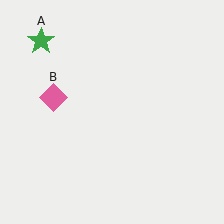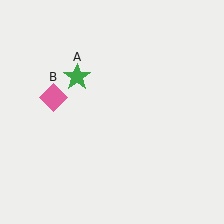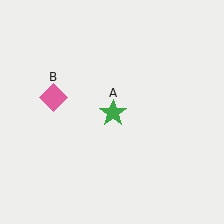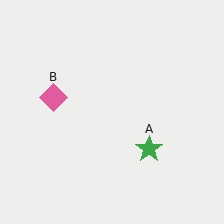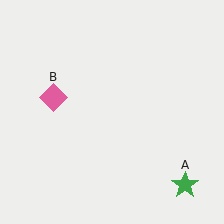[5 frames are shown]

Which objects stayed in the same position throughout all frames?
Pink diamond (object B) remained stationary.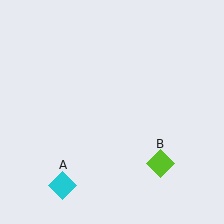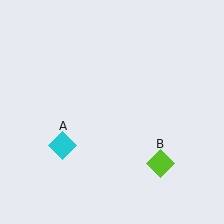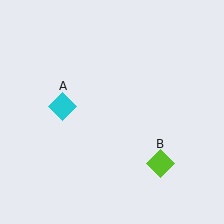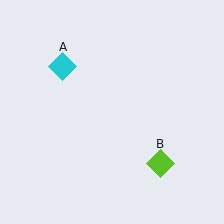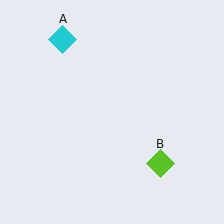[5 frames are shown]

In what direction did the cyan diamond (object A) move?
The cyan diamond (object A) moved up.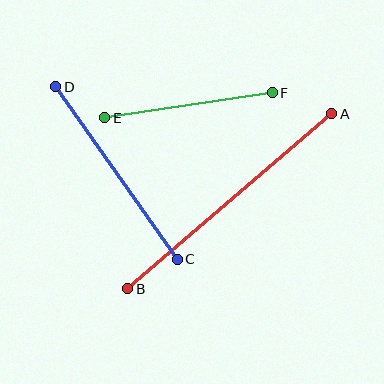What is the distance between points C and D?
The distance is approximately 211 pixels.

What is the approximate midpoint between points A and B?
The midpoint is at approximately (230, 201) pixels.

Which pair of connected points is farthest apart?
Points A and B are farthest apart.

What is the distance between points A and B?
The distance is approximately 269 pixels.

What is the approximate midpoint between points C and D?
The midpoint is at approximately (116, 173) pixels.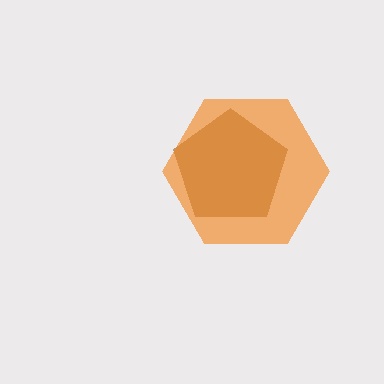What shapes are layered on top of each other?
The layered shapes are: a brown pentagon, an orange hexagon.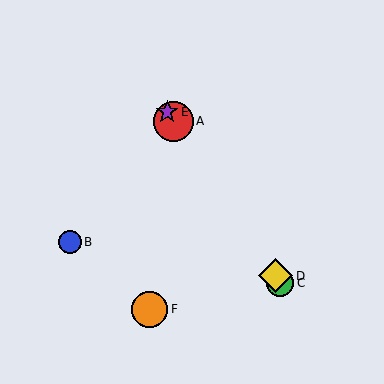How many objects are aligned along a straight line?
4 objects (A, C, D, E) are aligned along a straight line.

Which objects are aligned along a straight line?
Objects A, C, D, E are aligned along a straight line.